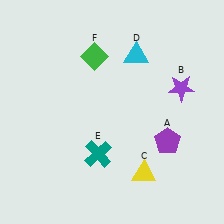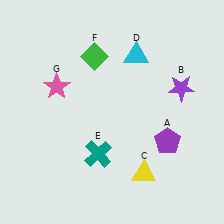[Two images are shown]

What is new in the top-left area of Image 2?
A pink star (G) was added in the top-left area of Image 2.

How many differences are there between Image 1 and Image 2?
There is 1 difference between the two images.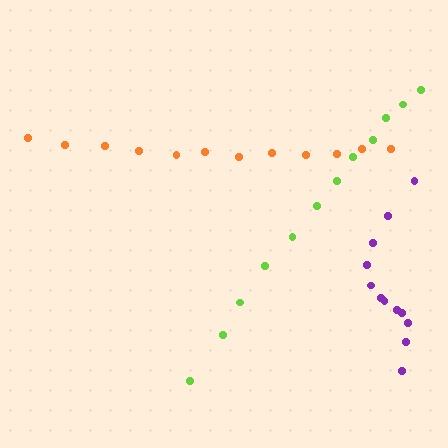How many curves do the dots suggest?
There are 3 distinct paths.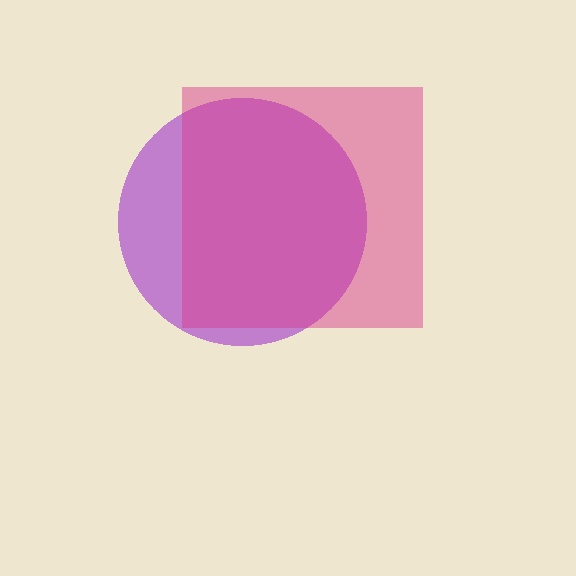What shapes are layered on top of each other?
The layered shapes are: a purple circle, a magenta square.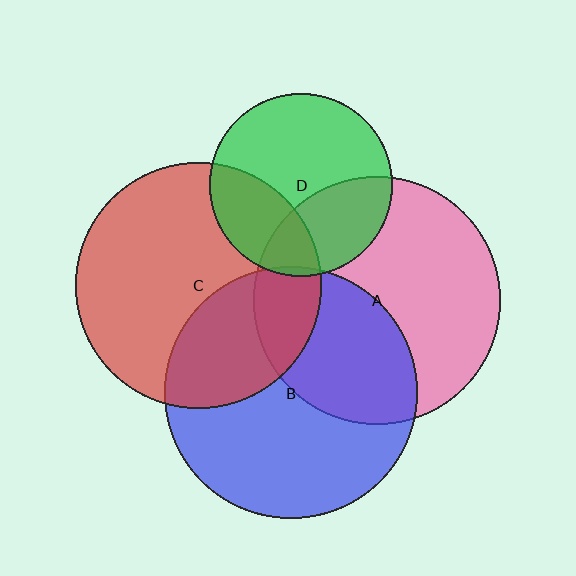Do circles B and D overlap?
Yes.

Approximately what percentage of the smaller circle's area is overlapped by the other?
Approximately 5%.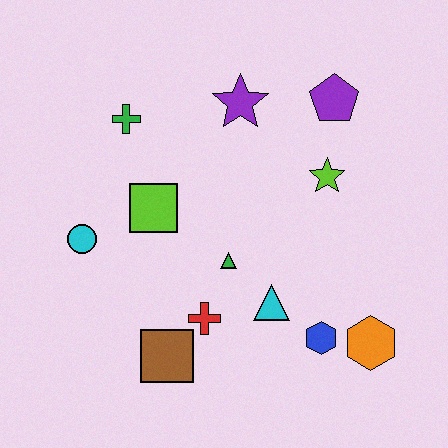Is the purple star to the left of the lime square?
No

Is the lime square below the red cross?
No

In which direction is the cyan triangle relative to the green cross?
The cyan triangle is below the green cross.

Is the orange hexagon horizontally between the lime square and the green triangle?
No